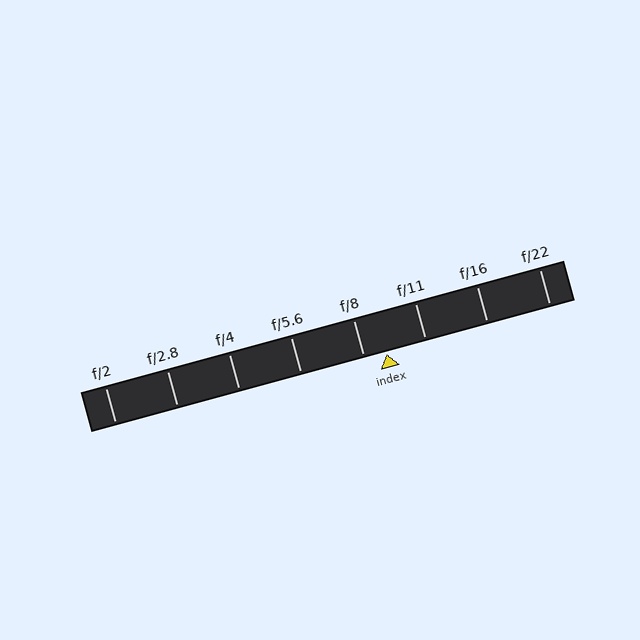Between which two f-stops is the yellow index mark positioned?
The index mark is between f/8 and f/11.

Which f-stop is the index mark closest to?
The index mark is closest to f/8.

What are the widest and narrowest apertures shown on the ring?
The widest aperture shown is f/2 and the narrowest is f/22.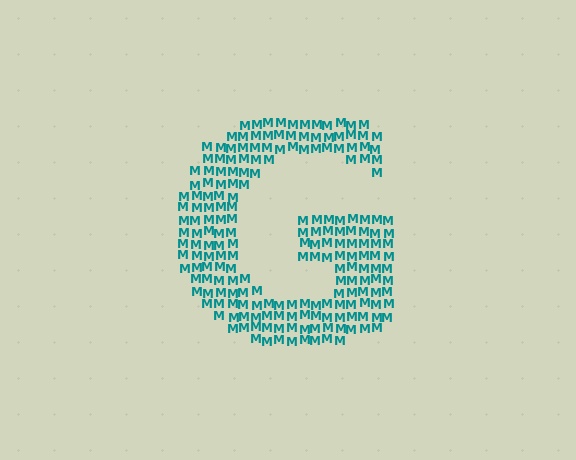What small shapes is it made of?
It is made of small letter M's.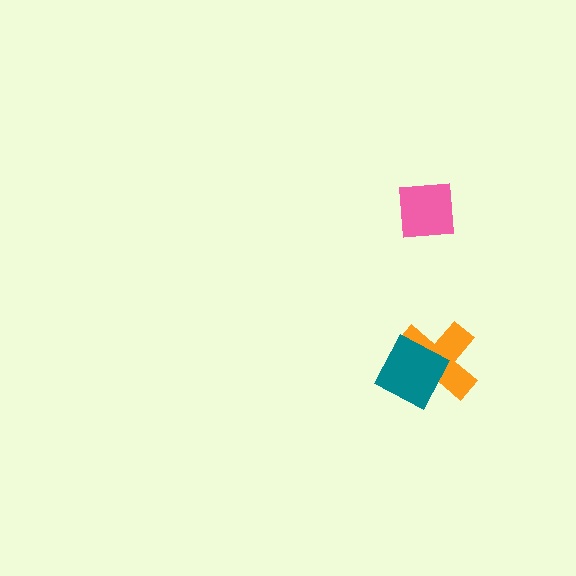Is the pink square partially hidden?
No, no other shape covers it.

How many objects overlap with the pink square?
0 objects overlap with the pink square.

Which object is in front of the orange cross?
The teal square is in front of the orange cross.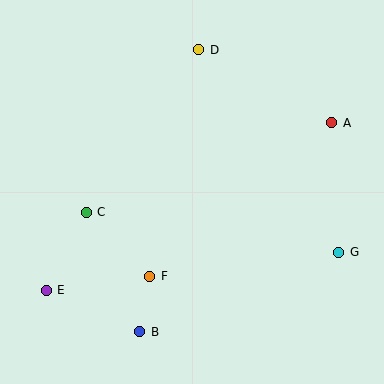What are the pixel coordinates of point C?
Point C is at (86, 212).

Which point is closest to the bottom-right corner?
Point G is closest to the bottom-right corner.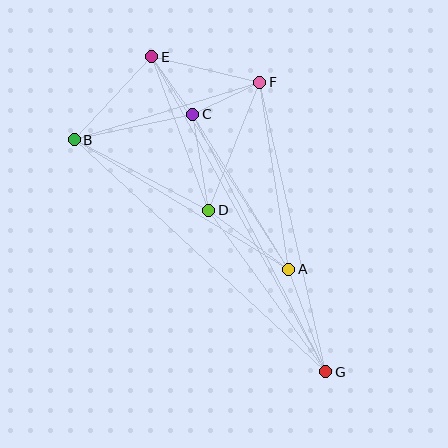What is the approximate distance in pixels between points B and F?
The distance between B and F is approximately 195 pixels.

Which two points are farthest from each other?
Points E and G are farthest from each other.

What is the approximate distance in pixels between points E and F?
The distance between E and F is approximately 111 pixels.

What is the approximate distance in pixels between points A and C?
The distance between A and C is approximately 183 pixels.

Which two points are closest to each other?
Points C and E are closest to each other.